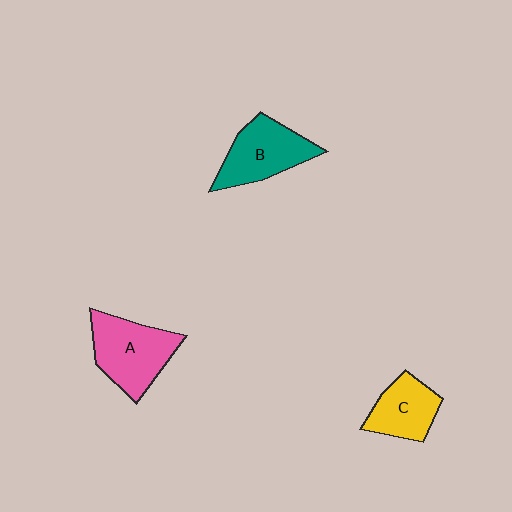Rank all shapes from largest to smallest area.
From largest to smallest: A (pink), B (teal), C (yellow).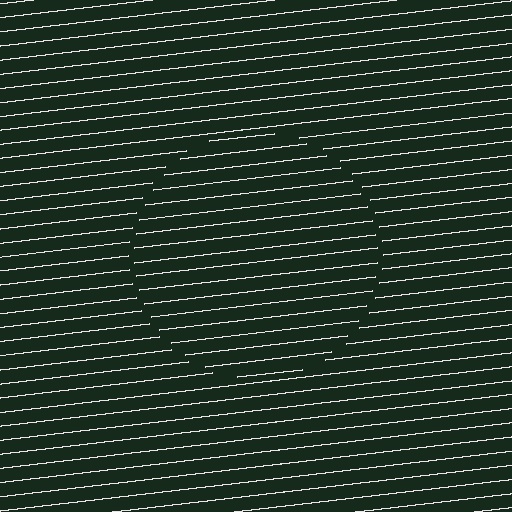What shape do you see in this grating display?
An illusory circle. The interior of the shape contains the same grating, shifted by half a period — the contour is defined by the phase discontinuity where line-ends from the inner and outer gratings abut.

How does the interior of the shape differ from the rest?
The interior of the shape contains the same grating, shifted by half a period — the contour is defined by the phase discontinuity where line-ends from the inner and outer gratings abut.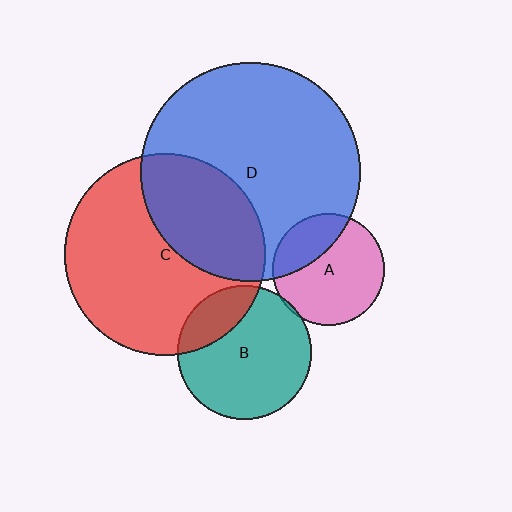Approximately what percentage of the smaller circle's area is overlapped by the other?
Approximately 30%.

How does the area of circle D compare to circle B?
Approximately 2.7 times.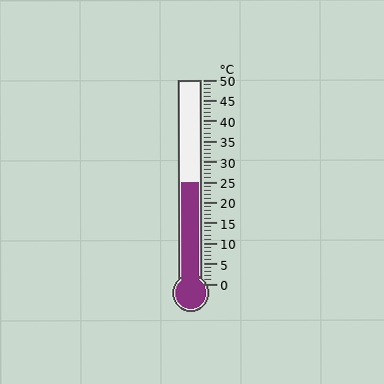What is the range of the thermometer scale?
The thermometer scale ranges from 0°C to 50°C.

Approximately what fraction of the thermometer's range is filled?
The thermometer is filled to approximately 50% of its range.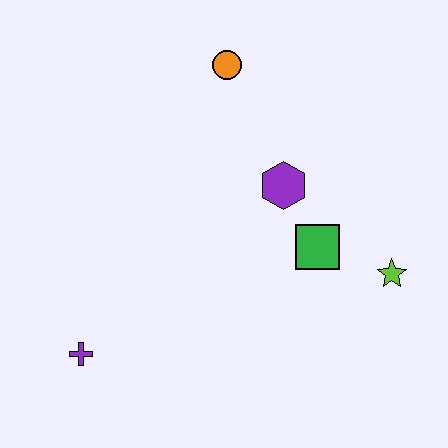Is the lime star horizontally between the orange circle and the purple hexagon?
No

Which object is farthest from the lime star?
The purple cross is farthest from the lime star.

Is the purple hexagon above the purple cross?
Yes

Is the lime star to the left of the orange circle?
No